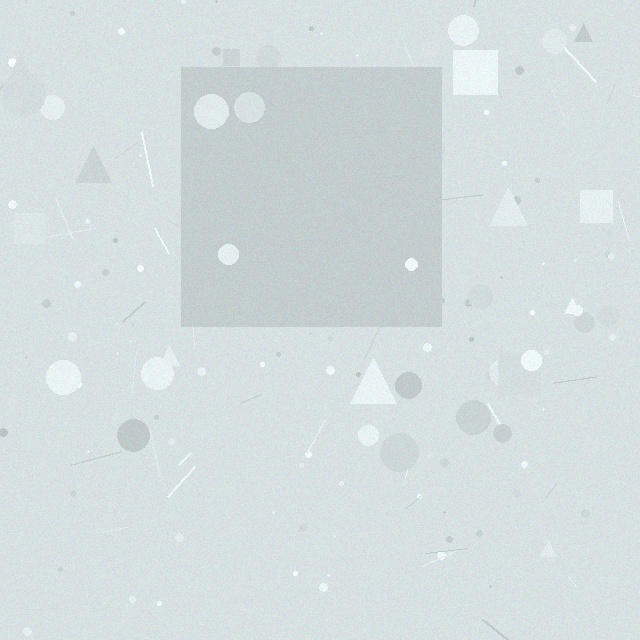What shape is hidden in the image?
A square is hidden in the image.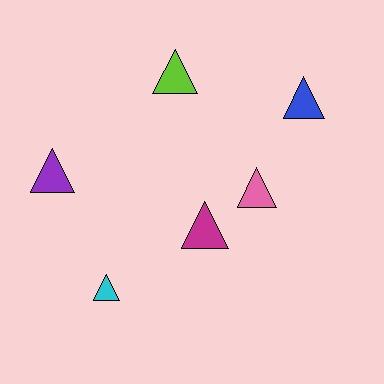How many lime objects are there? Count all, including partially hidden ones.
There is 1 lime object.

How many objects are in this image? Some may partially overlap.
There are 6 objects.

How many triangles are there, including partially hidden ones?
There are 6 triangles.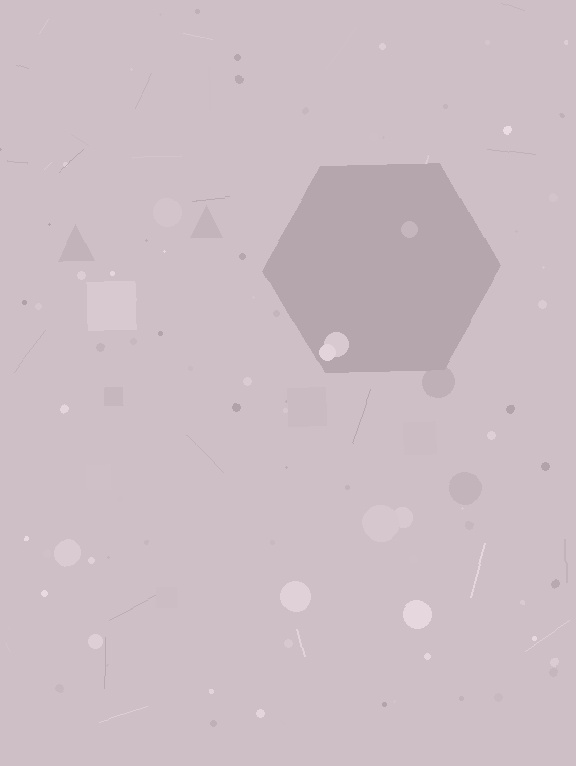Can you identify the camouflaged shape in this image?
The camouflaged shape is a hexagon.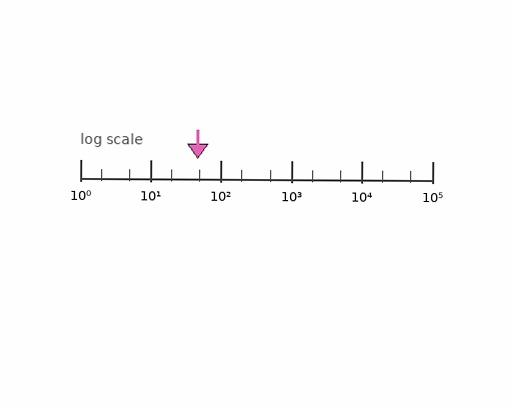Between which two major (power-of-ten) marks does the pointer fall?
The pointer is between 10 and 100.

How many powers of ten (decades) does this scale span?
The scale spans 5 decades, from 1 to 100000.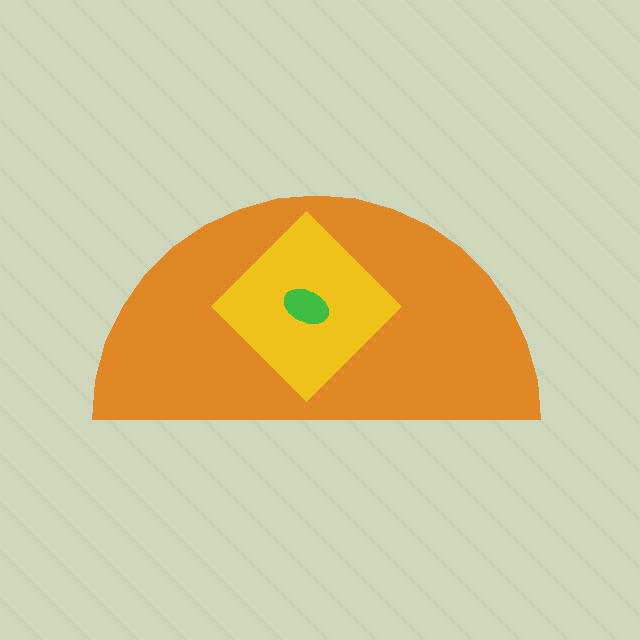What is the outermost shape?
The orange semicircle.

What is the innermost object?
The green ellipse.